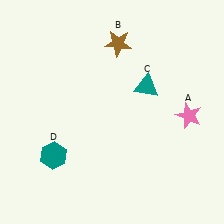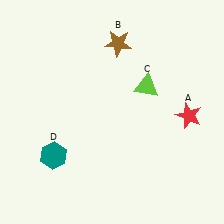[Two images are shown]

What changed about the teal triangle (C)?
In Image 1, C is teal. In Image 2, it changed to lime.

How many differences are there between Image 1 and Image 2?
There are 2 differences between the two images.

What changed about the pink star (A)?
In Image 1, A is pink. In Image 2, it changed to red.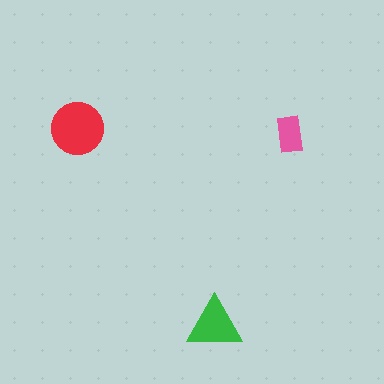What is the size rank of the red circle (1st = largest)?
1st.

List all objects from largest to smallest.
The red circle, the green triangle, the pink rectangle.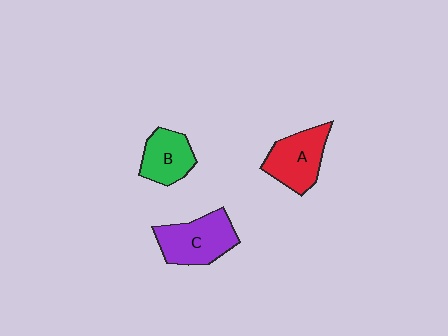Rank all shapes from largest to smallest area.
From largest to smallest: C (purple), A (red), B (green).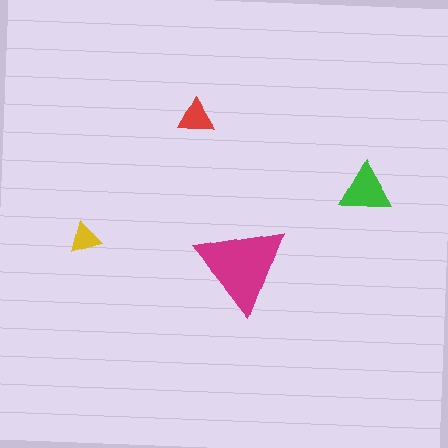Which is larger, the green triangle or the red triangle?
The green one.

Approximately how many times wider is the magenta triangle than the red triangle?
About 2.5 times wider.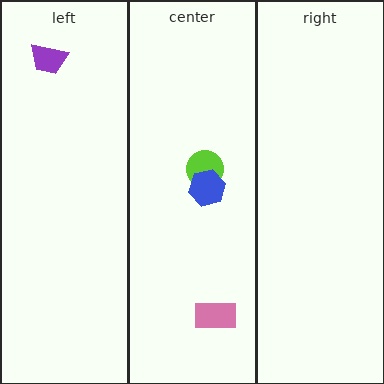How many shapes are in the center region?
3.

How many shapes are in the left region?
1.